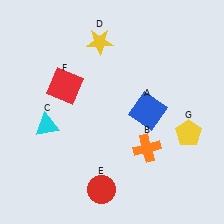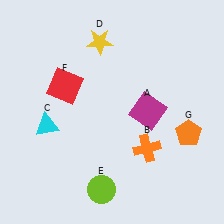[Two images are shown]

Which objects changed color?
A changed from blue to magenta. E changed from red to lime. G changed from yellow to orange.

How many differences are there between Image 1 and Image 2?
There are 3 differences between the two images.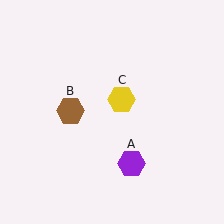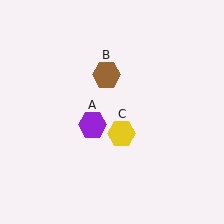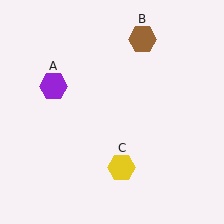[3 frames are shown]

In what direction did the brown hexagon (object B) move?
The brown hexagon (object B) moved up and to the right.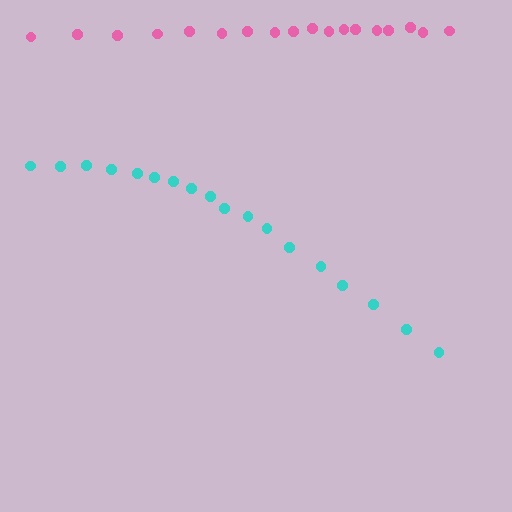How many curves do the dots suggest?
There are 2 distinct paths.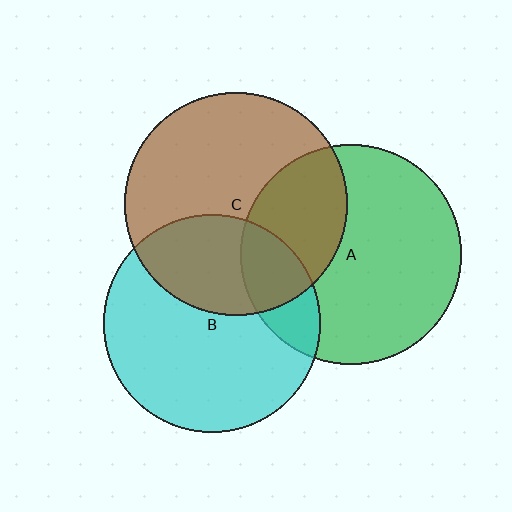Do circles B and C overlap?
Yes.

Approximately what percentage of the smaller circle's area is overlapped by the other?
Approximately 35%.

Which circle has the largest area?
Circle C (brown).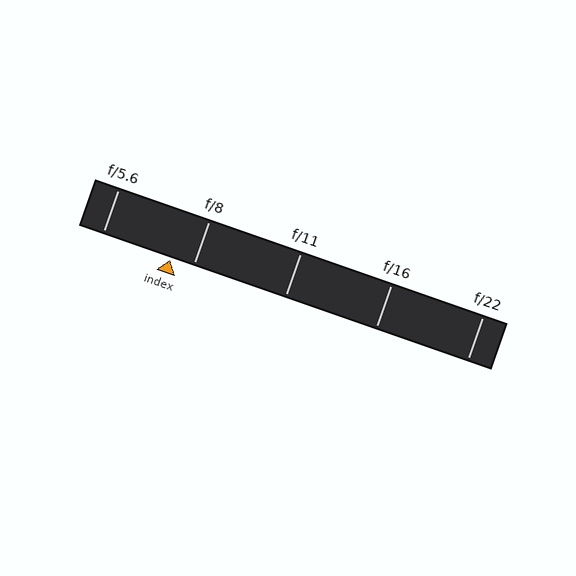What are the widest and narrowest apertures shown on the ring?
The widest aperture shown is f/5.6 and the narrowest is f/22.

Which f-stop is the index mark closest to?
The index mark is closest to f/8.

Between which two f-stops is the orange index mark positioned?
The index mark is between f/5.6 and f/8.